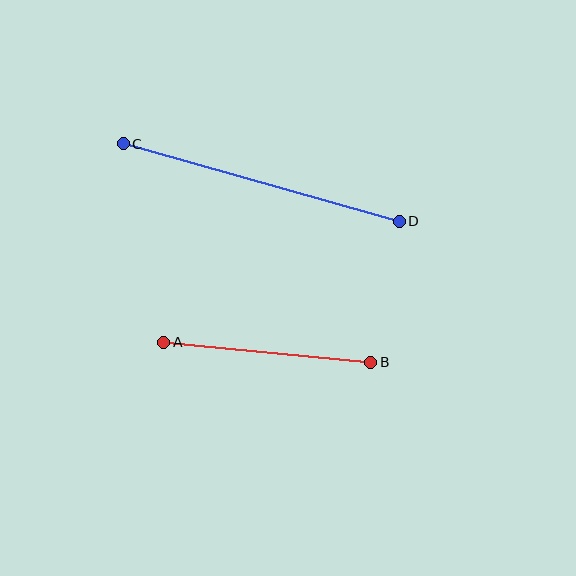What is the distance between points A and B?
The distance is approximately 208 pixels.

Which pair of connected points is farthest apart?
Points C and D are farthest apart.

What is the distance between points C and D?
The distance is approximately 286 pixels.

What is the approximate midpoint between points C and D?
The midpoint is at approximately (261, 182) pixels.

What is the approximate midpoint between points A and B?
The midpoint is at approximately (267, 352) pixels.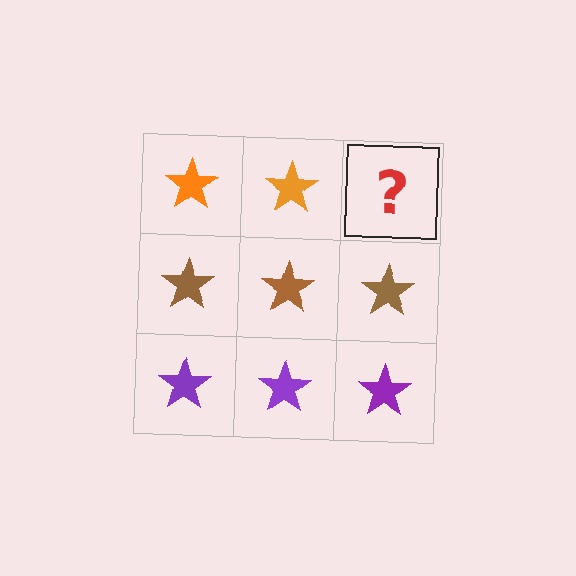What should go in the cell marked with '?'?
The missing cell should contain an orange star.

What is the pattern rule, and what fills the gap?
The rule is that each row has a consistent color. The gap should be filled with an orange star.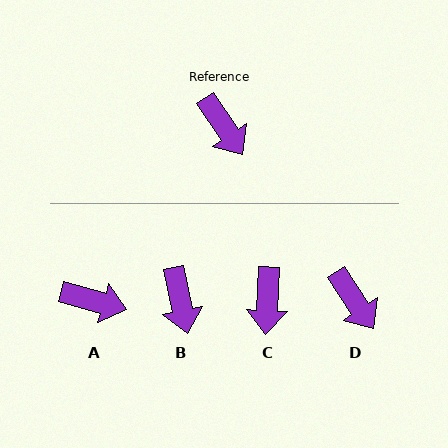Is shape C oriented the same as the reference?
No, it is off by about 36 degrees.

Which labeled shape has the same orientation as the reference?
D.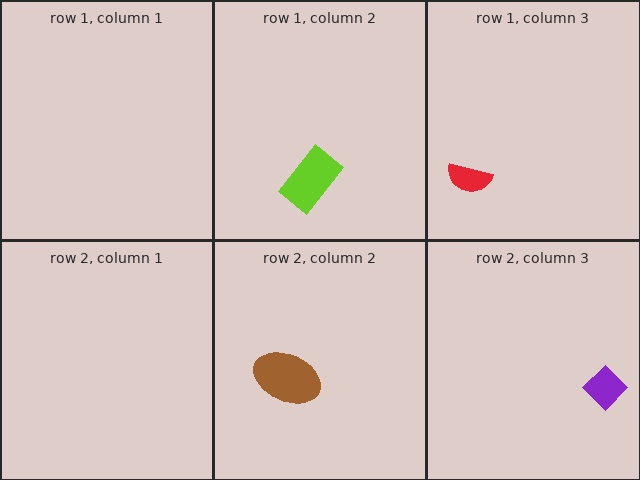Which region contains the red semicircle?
The row 1, column 3 region.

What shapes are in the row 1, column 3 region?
The red semicircle.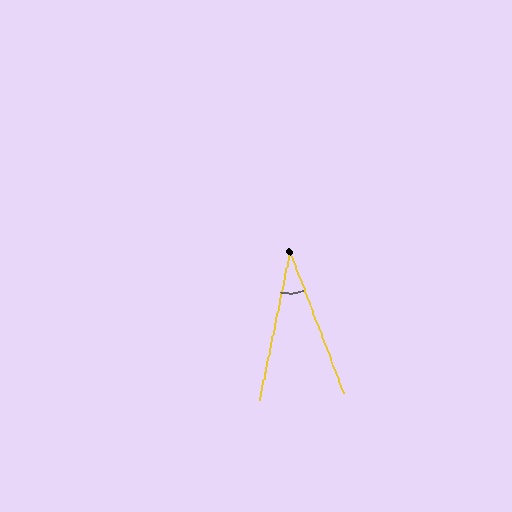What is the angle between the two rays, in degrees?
Approximately 32 degrees.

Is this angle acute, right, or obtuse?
It is acute.